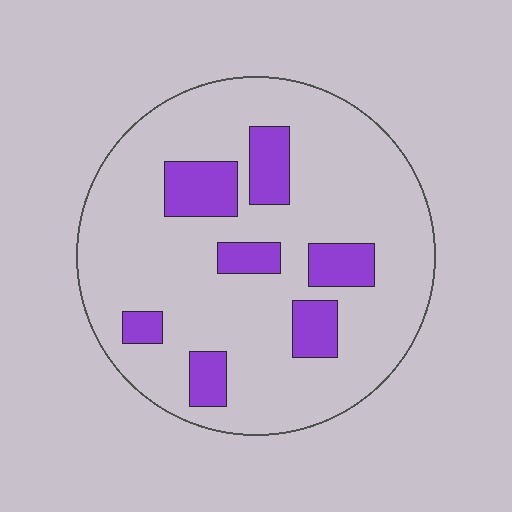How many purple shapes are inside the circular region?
7.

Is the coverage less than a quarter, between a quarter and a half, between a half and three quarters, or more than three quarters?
Less than a quarter.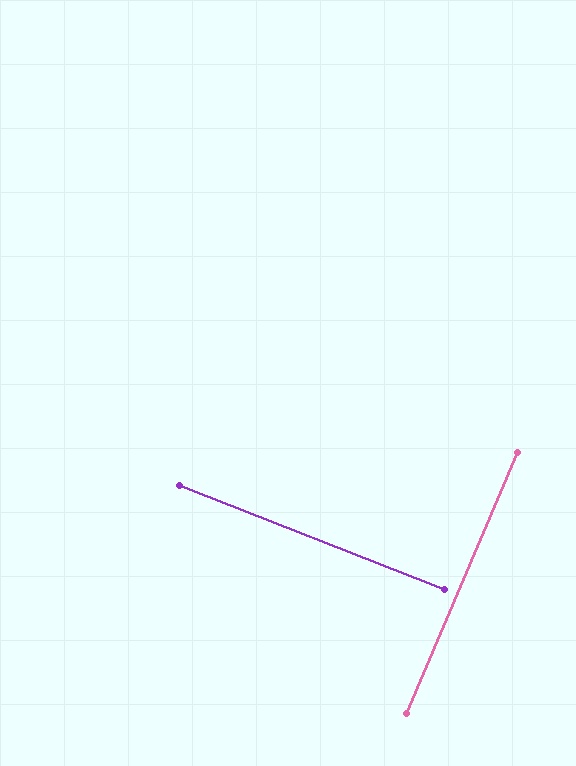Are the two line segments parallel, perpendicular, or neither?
Perpendicular — they meet at approximately 89°.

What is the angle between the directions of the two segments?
Approximately 89 degrees.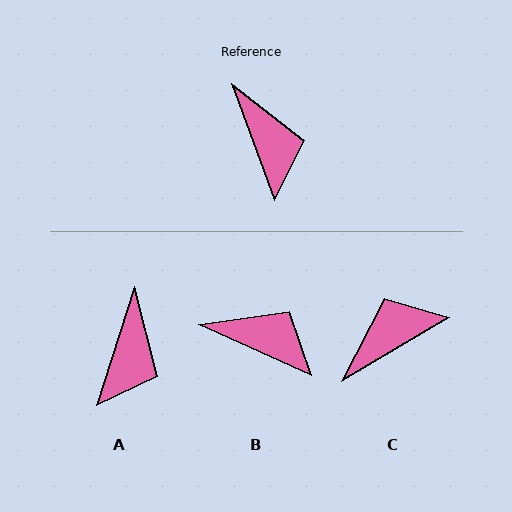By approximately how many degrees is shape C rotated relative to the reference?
Approximately 100 degrees counter-clockwise.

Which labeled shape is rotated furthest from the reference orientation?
C, about 100 degrees away.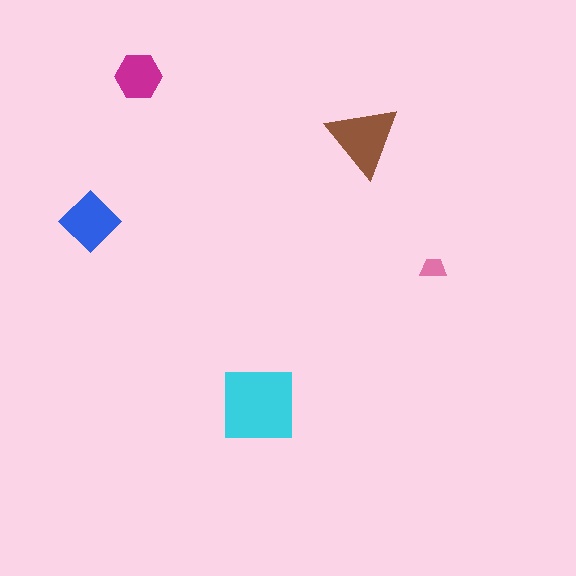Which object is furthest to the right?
The pink trapezoid is rightmost.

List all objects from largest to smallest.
The cyan square, the brown triangle, the blue diamond, the magenta hexagon, the pink trapezoid.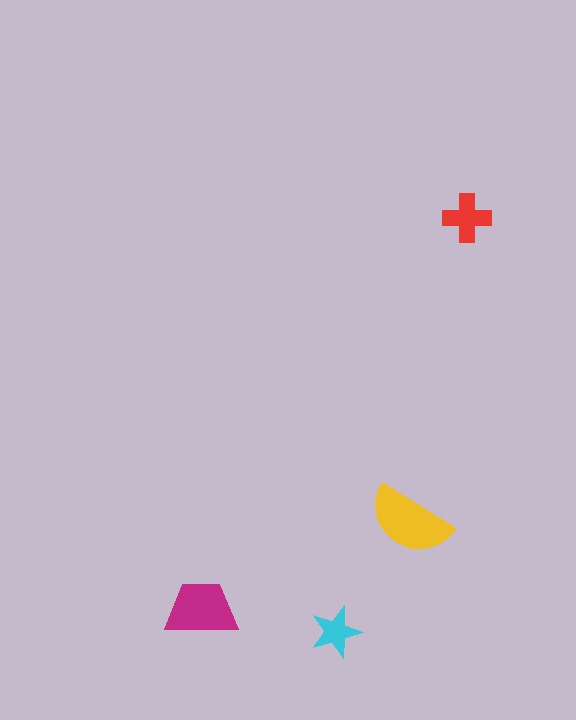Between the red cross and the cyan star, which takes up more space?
The red cross.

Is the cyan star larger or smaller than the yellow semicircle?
Smaller.